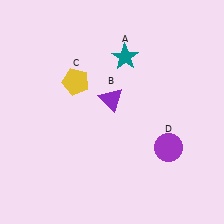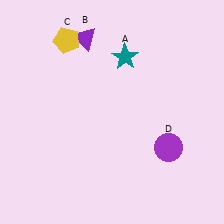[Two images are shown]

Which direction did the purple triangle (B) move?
The purple triangle (B) moved up.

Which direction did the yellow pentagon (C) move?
The yellow pentagon (C) moved up.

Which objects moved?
The objects that moved are: the purple triangle (B), the yellow pentagon (C).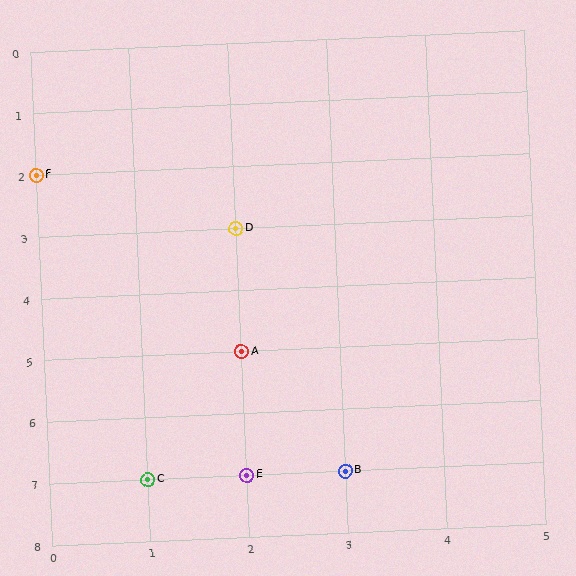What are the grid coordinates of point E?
Point E is at grid coordinates (2, 7).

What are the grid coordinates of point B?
Point B is at grid coordinates (3, 7).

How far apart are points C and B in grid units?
Points C and B are 2 columns apart.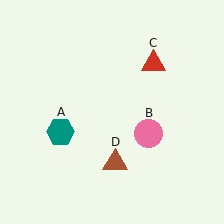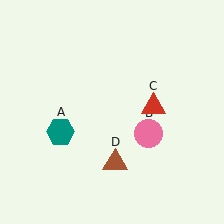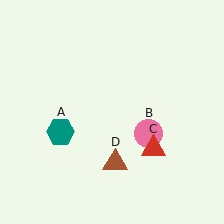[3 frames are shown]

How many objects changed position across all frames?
1 object changed position: red triangle (object C).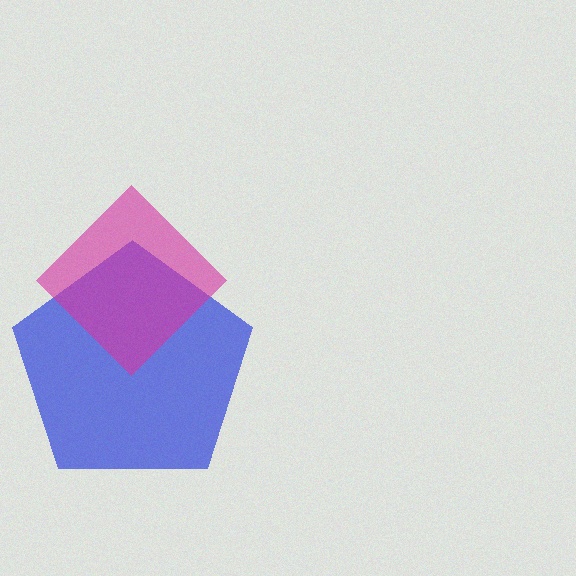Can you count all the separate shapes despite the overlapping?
Yes, there are 2 separate shapes.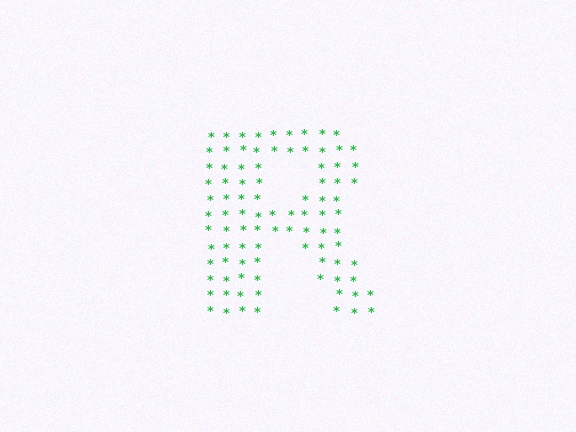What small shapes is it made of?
It is made of small asterisks.